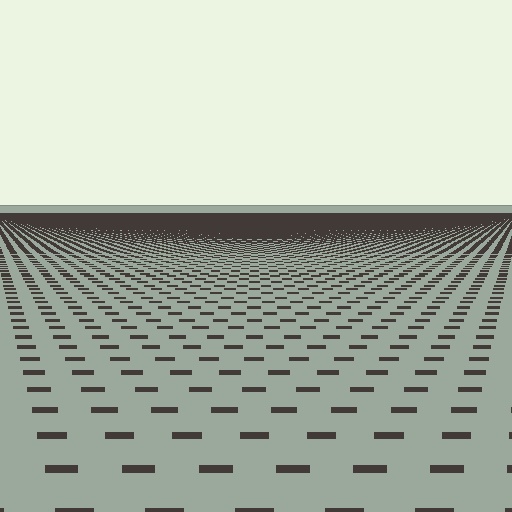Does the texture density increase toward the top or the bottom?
Density increases toward the top.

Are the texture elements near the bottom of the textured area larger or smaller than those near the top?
Larger. Near the bottom, elements are closer to the viewer and appear at a bigger on-screen size.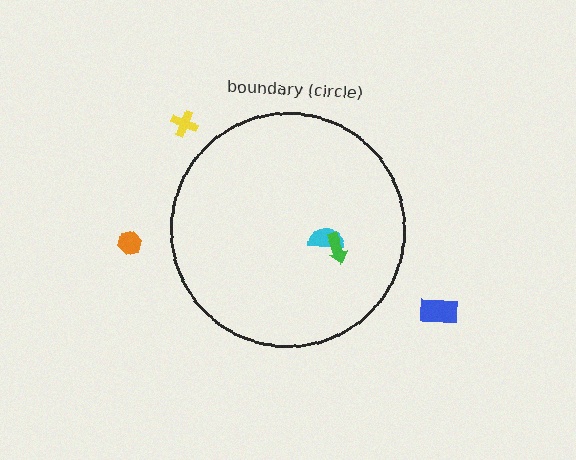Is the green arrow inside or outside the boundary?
Inside.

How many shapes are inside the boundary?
2 inside, 3 outside.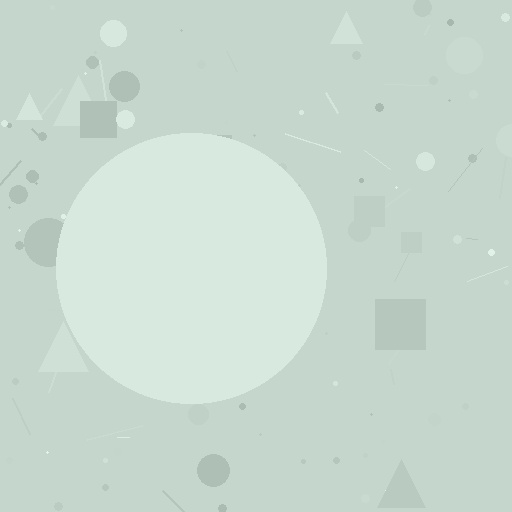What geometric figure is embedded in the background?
A circle is embedded in the background.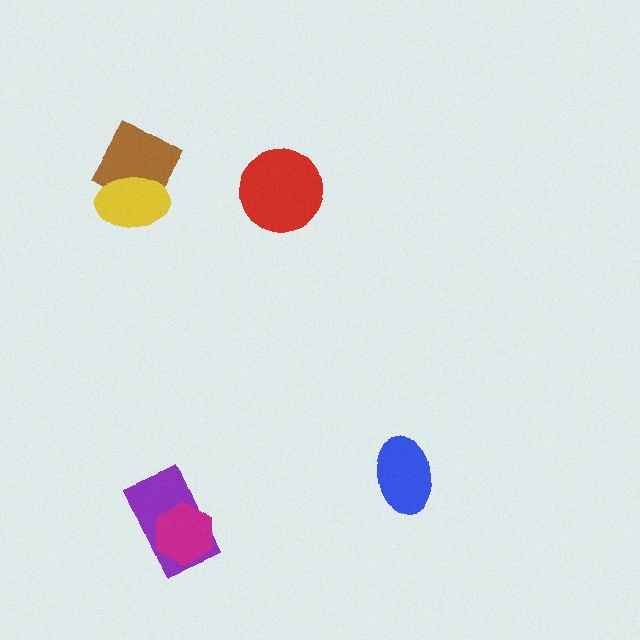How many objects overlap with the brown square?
1 object overlaps with the brown square.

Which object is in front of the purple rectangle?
The magenta hexagon is in front of the purple rectangle.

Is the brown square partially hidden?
Yes, it is partially covered by another shape.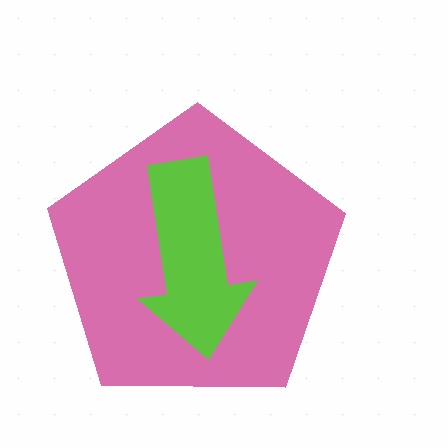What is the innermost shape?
The lime arrow.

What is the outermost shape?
The pink pentagon.